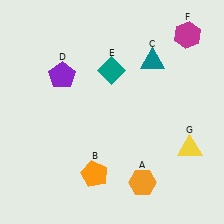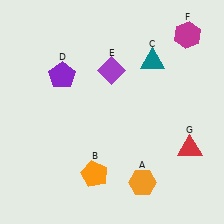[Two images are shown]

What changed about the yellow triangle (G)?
In Image 1, G is yellow. In Image 2, it changed to red.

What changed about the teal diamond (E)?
In Image 1, E is teal. In Image 2, it changed to purple.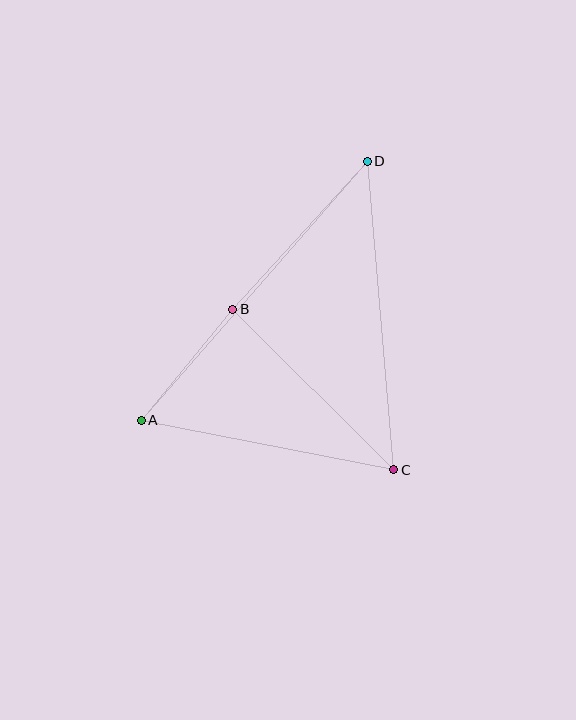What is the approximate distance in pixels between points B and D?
The distance between B and D is approximately 200 pixels.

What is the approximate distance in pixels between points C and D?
The distance between C and D is approximately 310 pixels.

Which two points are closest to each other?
Points A and B are closest to each other.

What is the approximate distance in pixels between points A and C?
The distance between A and C is approximately 258 pixels.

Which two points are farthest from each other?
Points A and D are farthest from each other.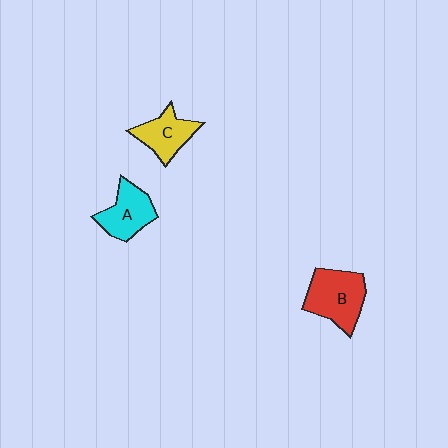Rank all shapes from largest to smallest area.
From largest to smallest: B (red), A (cyan), C (yellow).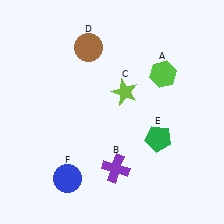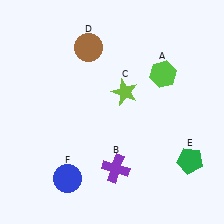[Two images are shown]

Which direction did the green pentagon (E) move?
The green pentagon (E) moved right.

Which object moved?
The green pentagon (E) moved right.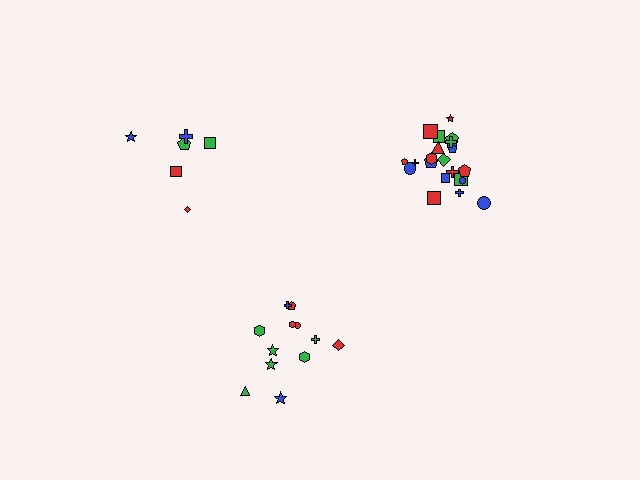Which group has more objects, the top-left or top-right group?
The top-right group.